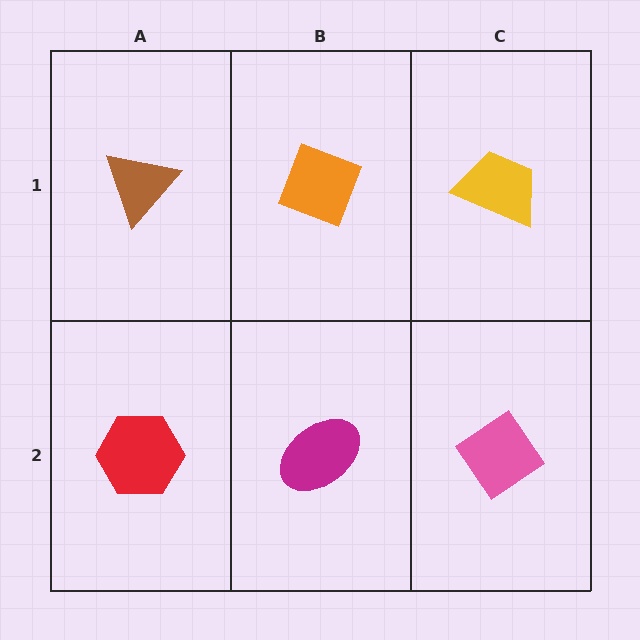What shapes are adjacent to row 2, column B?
An orange diamond (row 1, column B), a red hexagon (row 2, column A), a pink diamond (row 2, column C).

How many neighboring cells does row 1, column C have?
2.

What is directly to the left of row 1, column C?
An orange diamond.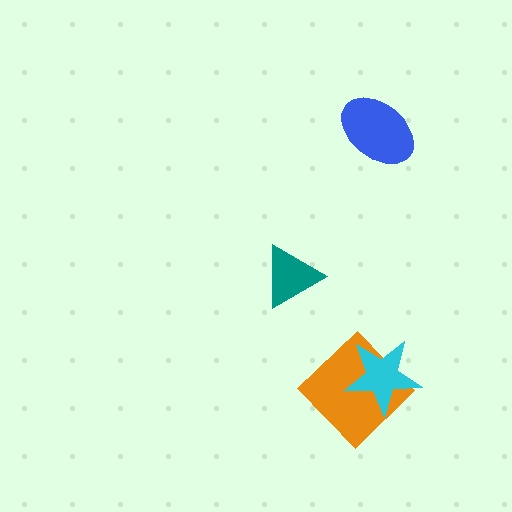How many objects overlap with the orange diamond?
1 object overlaps with the orange diamond.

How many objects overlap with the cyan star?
1 object overlaps with the cyan star.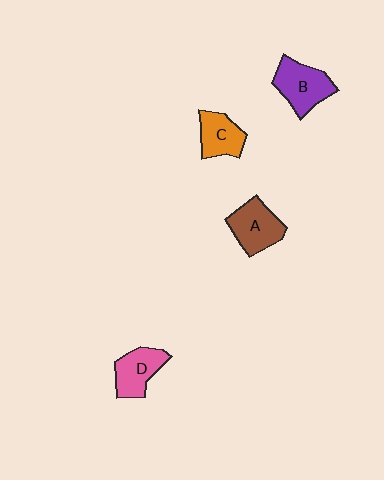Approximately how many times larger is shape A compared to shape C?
Approximately 1.3 times.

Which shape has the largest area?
Shape B (purple).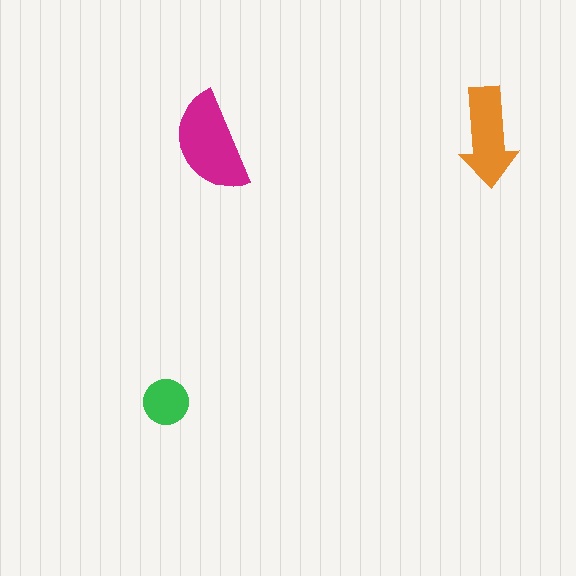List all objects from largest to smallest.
The magenta semicircle, the orange arrow, the green circle.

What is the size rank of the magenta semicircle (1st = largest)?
1st.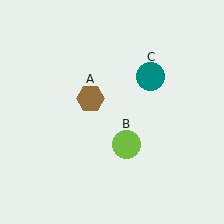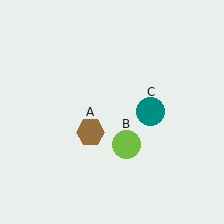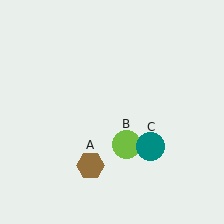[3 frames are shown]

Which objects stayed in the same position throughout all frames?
Lime circle (object B) remained stationary.